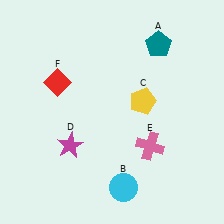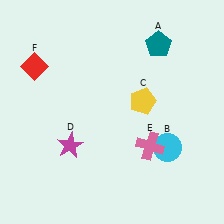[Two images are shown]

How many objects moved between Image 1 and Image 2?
2 objects moved between the two images.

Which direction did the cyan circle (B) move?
The cyan circle (B) moved right.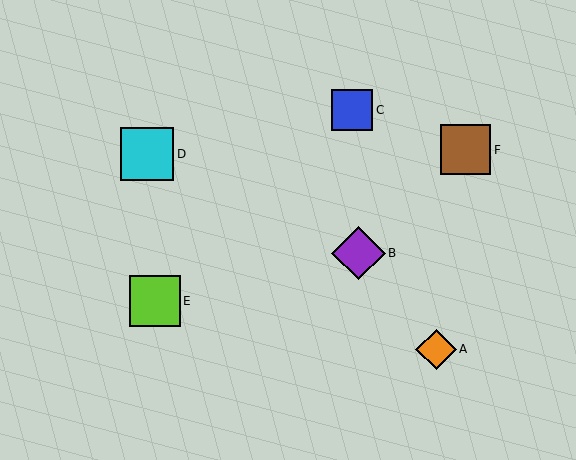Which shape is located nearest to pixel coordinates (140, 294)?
The lime square (labeled E) at (155, 301) is nearest to that location.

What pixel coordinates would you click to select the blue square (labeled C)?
Click at (352, 110) to select the blue square C.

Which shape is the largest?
The cyan square (labeled D) is the largest.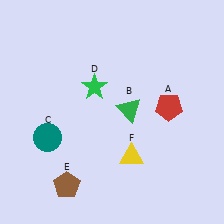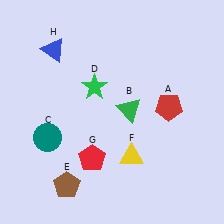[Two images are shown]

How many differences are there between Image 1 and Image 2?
There are 2 differences between the two images.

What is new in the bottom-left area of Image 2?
A red pentagon (G) was added in the bottom-left area of Image 2.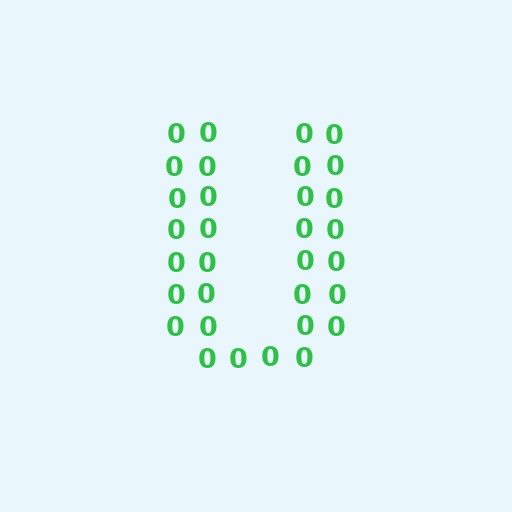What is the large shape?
The large shape is the letter U.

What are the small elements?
The small elements are digit 0's.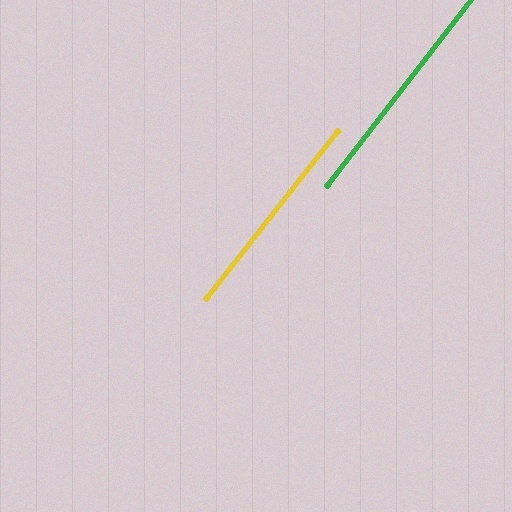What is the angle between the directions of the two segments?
Approximately 0 degrees.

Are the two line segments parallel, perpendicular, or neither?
Parallel — their directions differ by only 0.3°.